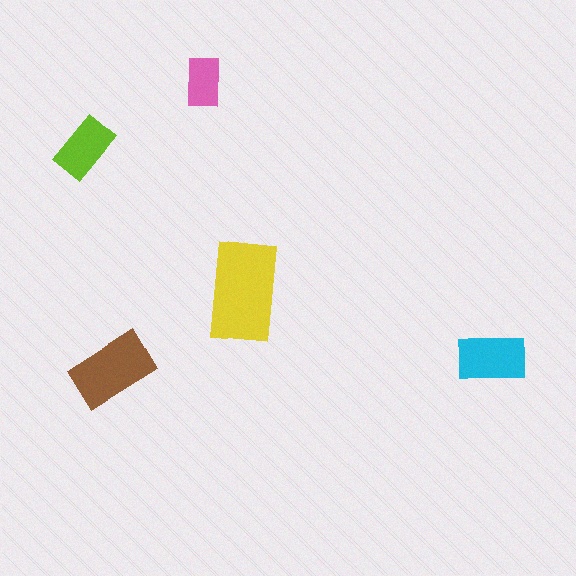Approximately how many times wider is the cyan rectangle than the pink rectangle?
About 1.5 times wider.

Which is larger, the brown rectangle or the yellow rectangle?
The yellow one.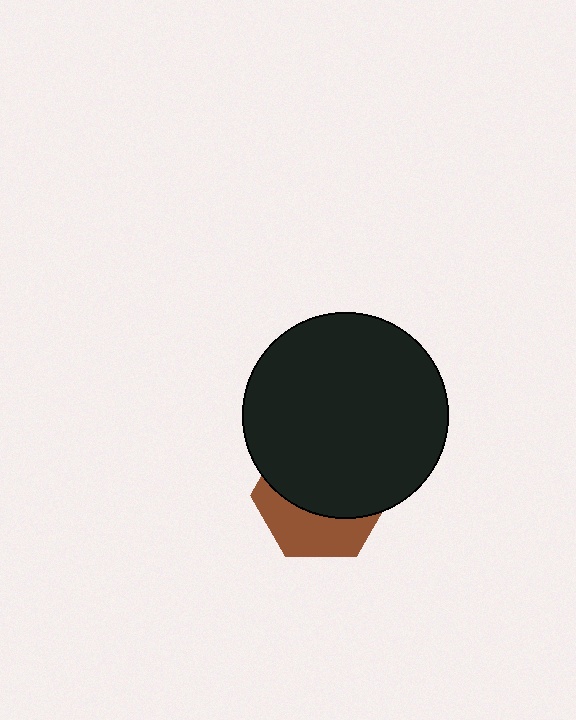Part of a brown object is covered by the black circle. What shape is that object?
It is a hexagon.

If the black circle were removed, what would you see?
You would see the complete brown hexagon.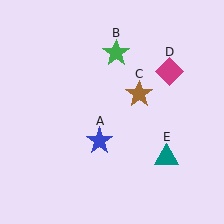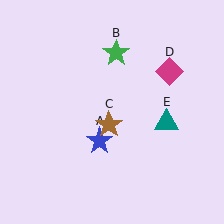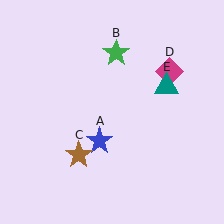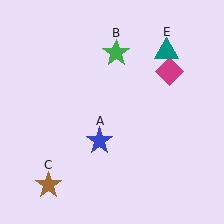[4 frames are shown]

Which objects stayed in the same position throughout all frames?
Blue star (object A) and green star (object B) and magenta diamond (object D) remained stationary.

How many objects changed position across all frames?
2 objects changed position: brown star (object C), teal triangle (object E).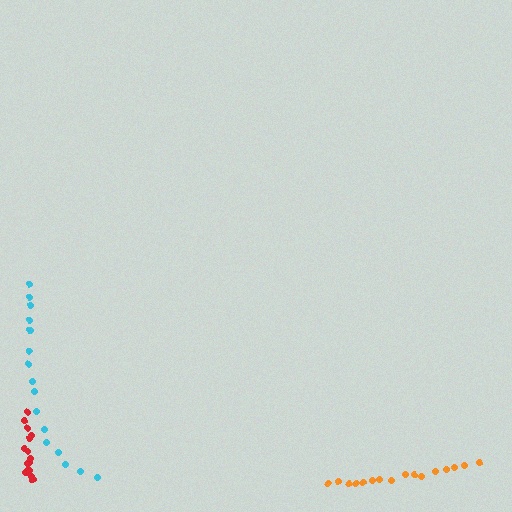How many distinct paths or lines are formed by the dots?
There are 3 distinct paths.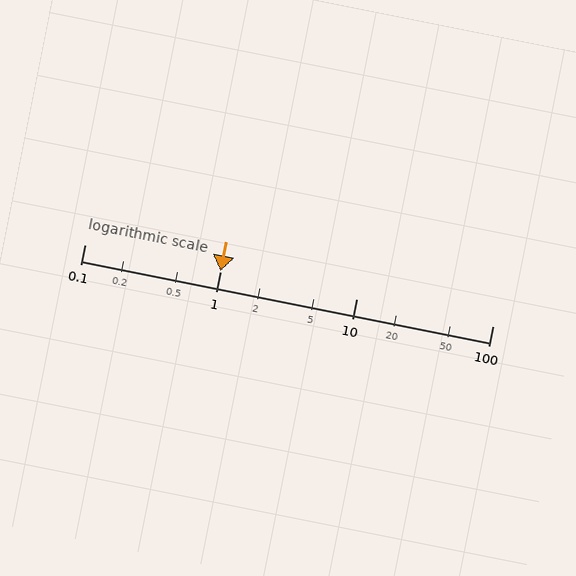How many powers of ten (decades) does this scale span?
The scale spans 3 decades, from 0.1 to 100.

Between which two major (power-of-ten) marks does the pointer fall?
The pointer is between 1 and 10.